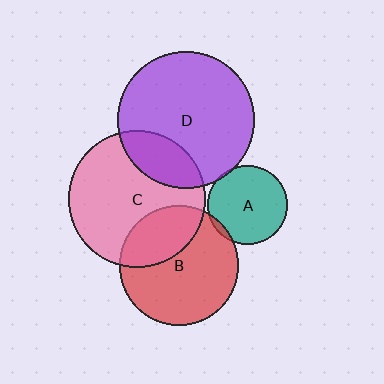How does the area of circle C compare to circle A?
Approximately 3.0 times.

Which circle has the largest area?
Circle C (pink).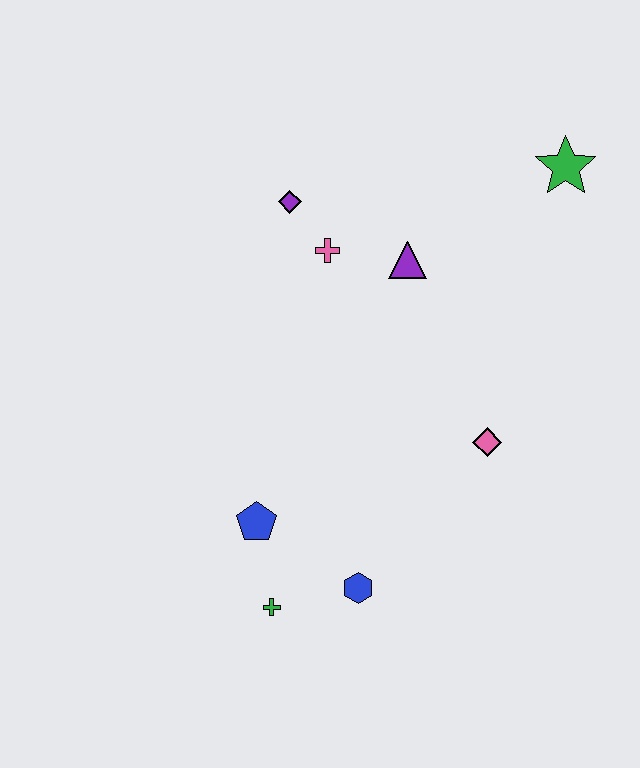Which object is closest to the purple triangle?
The pink cross is closest to the purple triangle.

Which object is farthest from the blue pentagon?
The green star is farthest from the blue pentagon.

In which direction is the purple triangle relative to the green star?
The purple triangle is to the left of the green star.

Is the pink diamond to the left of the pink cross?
No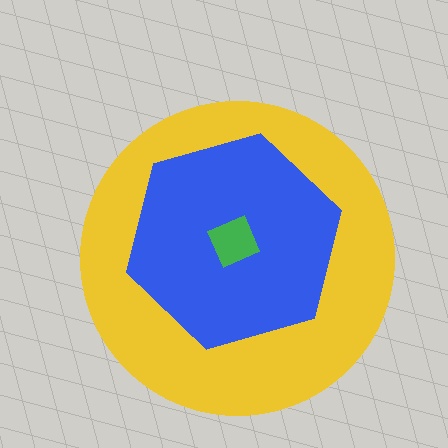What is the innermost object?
The green diamond.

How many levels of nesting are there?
3.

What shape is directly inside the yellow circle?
The blue hexagon.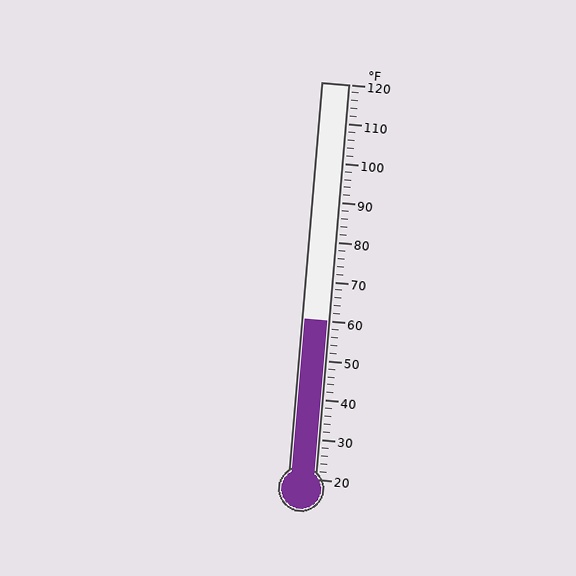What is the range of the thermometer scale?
The thermometer scale ranges from 20°F to 120°F.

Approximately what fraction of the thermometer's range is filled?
The thermometer is filled to approximately 40% of its range.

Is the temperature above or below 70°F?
The temperature is below 70°F.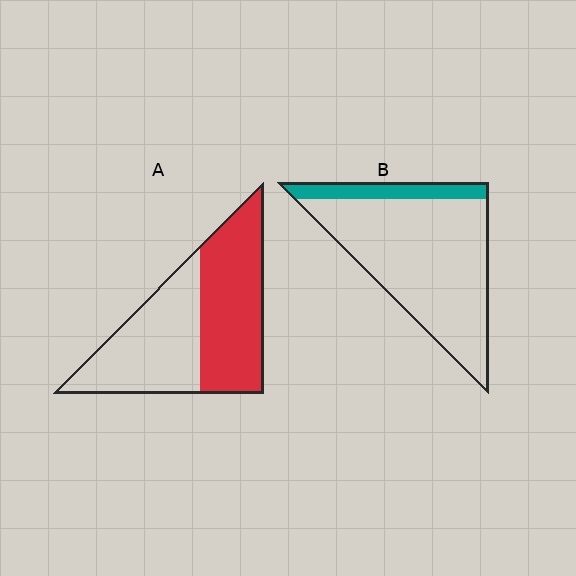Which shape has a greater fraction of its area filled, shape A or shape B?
Shape A.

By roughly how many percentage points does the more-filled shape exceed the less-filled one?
By roughly 35 percentage points (A over B).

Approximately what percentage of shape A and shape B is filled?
A is approximately 50% and B is approximately 15%.